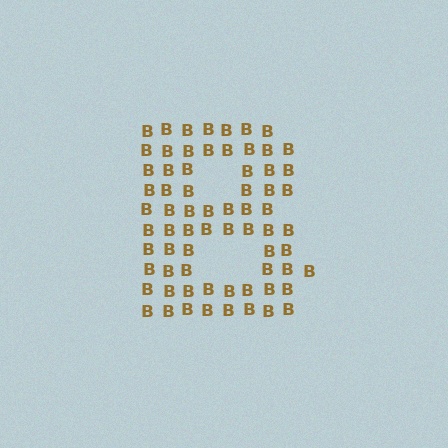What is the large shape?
The large shape is the letter B.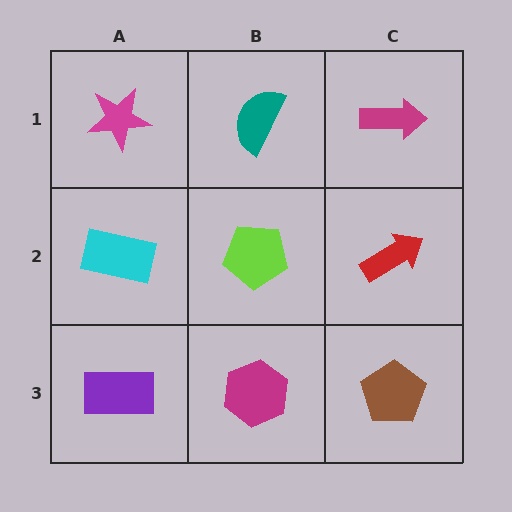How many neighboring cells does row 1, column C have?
2.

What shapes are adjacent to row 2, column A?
A magenta star (row 1, column A), a purple rectangle (row 3, column A), a lime pentagon (row 2, column B).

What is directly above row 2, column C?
A magenta arrow.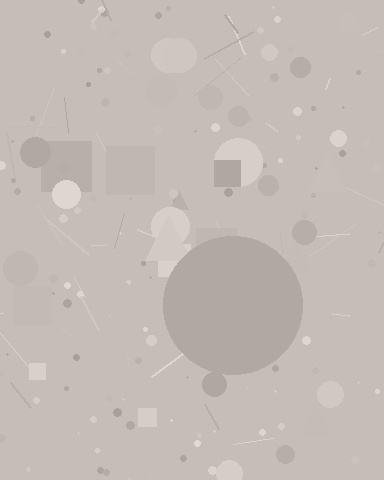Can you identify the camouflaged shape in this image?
The camouflaged shape is a circle.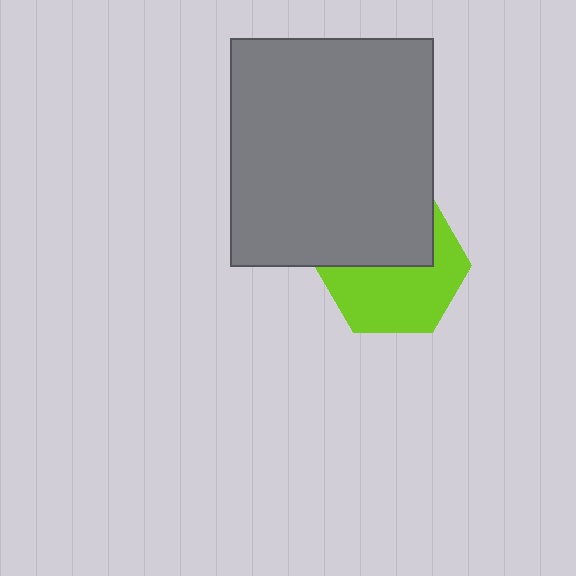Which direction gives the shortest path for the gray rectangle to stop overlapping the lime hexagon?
Moving up gives the shortest separation.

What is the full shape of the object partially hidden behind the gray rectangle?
The partially hidden object is a lime hexagon.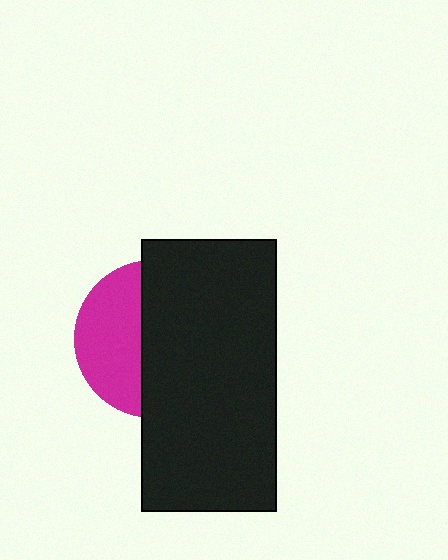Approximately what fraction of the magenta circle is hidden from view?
Roughly 59% of the magenta circle is hidden behind the black rectangle.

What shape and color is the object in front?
The object in front is a black rectangle.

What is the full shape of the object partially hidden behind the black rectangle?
The partially hidden object is a magenta circle.